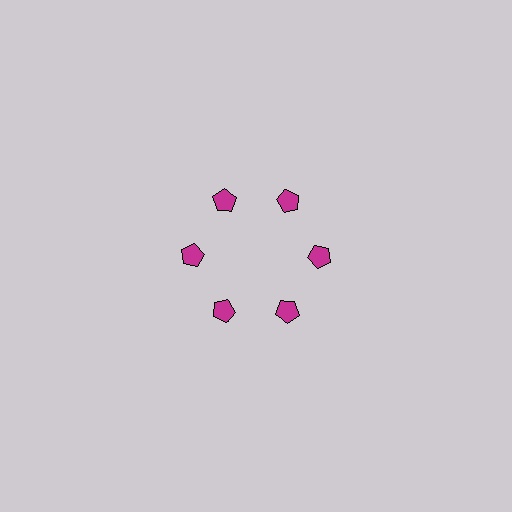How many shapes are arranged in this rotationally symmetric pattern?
There are 6 shapes, arranged in 6 groups of 1.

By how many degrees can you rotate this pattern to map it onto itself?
The pattern maps onto itself every 60 degrees of rotation.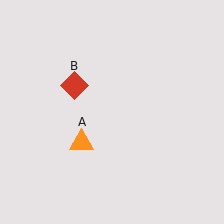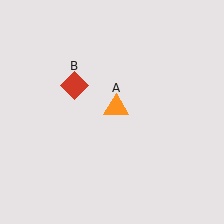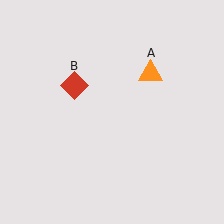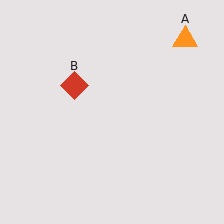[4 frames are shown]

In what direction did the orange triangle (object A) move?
The orange triangle (object A) moved up and to the right.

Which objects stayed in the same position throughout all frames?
Red diamond (object B) remained stationary.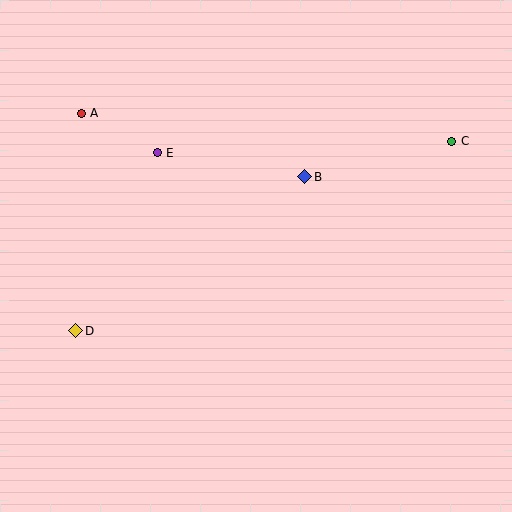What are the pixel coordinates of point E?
Point E is at (157, 153).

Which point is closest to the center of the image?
Point B at (305, 177) is closest to the center.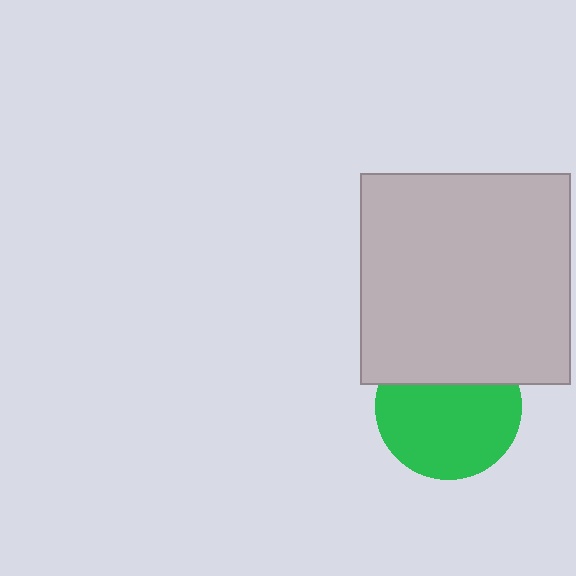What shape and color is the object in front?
The object in front is a light gray square.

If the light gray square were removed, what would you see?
You would see the complete green circle.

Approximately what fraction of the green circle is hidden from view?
Roughly 32% of the green circle is hidden behind the light gray square.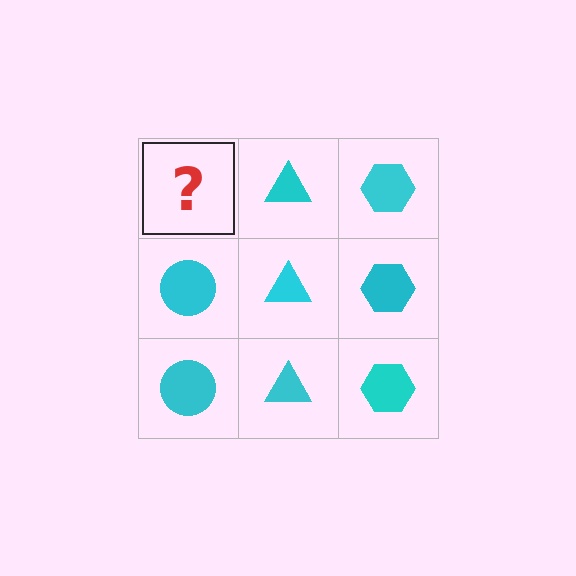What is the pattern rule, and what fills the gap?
The rule is that each column has a consistent shape. The gap should be filled with a cyan circle.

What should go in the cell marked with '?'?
The missing cell should contain a cyan circle.